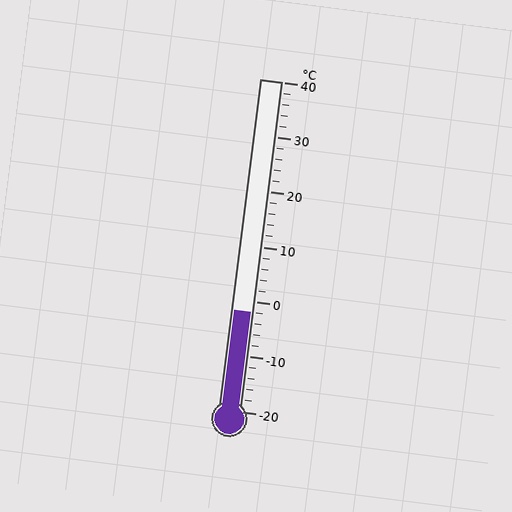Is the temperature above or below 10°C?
The temperature is below 10°C.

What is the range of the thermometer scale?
The thermometer scale ranges from -20°C to 40°C.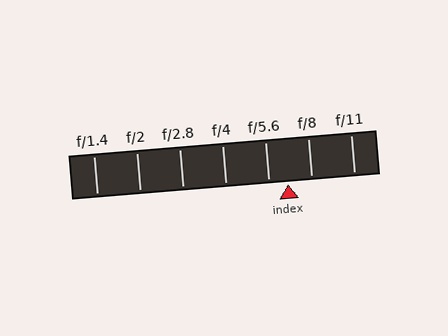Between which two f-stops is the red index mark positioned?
The index mark is between f/5.6 and f/8.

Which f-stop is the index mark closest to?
The index mark is closest to f/5.6.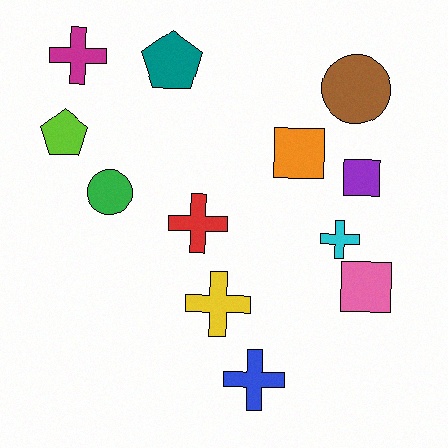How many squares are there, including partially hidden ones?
There are 3 squares.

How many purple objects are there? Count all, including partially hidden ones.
There is 1 purple object.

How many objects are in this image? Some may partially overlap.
There are 12 objects.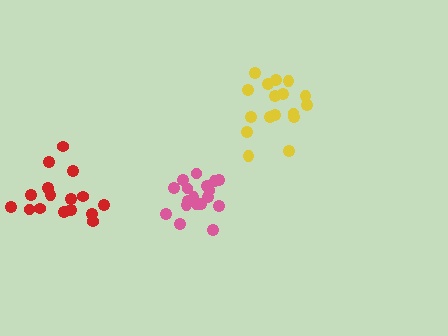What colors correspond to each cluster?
The clusters are colored: yellow, pink, red.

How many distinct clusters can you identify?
There are 3 distinct clusters.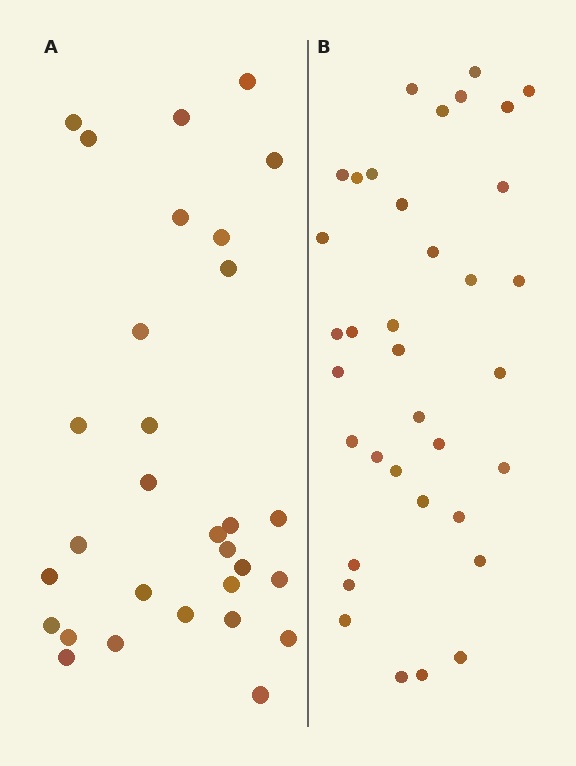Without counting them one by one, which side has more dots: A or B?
Region B (the right region) has more dots.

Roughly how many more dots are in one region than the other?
Region B has about 6 more dots than region A.